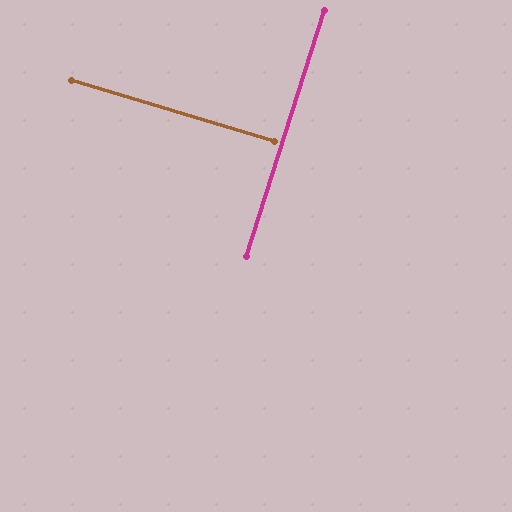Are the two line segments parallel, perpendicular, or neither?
Perpendicular — they meet at approximately 89°.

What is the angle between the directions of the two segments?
Approximately 89 degrees.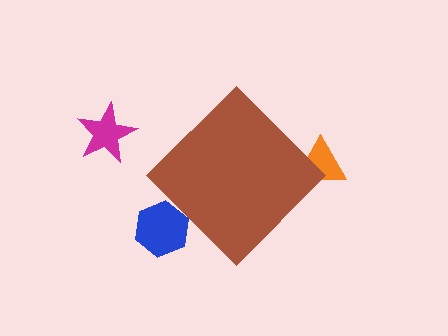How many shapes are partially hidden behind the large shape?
2 shapes are partially hidden.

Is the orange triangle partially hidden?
Yes, the orange triangle is partially hidden behind the brown diamond.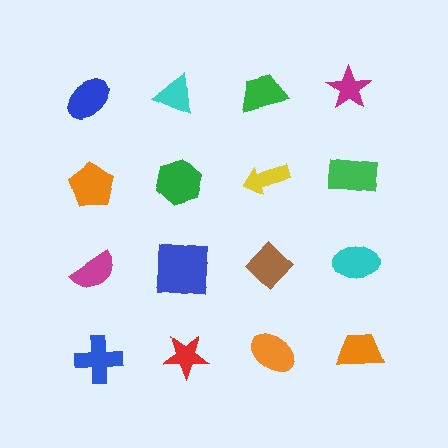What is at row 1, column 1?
A blue ellipse.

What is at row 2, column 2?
A green hexagon.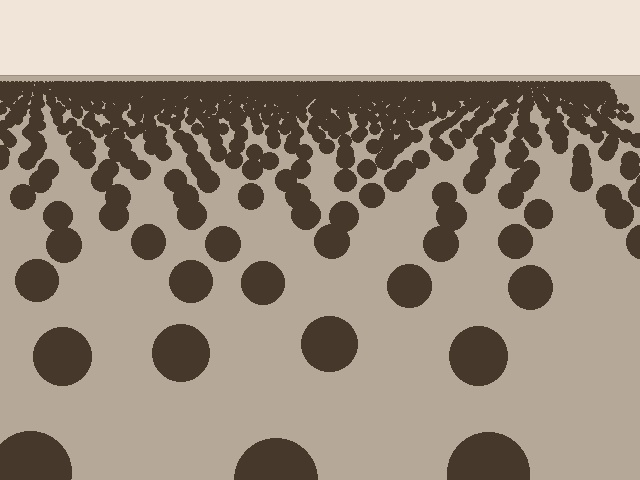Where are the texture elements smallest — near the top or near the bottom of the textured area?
Near the top.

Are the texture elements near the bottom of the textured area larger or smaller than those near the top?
Larger. Near the bottom, elements are closer to the viewer and appear at a bigger on-screen size.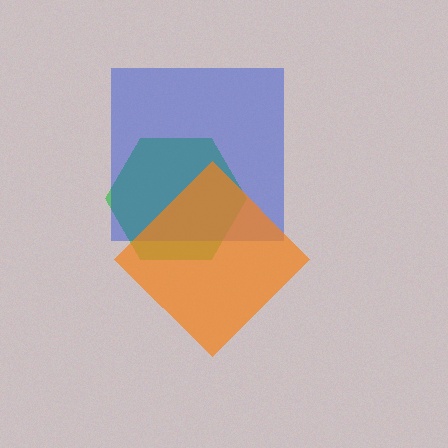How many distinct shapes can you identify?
There are 3 distinct shapes: a green hexagon, a blue square, an orange diamond.